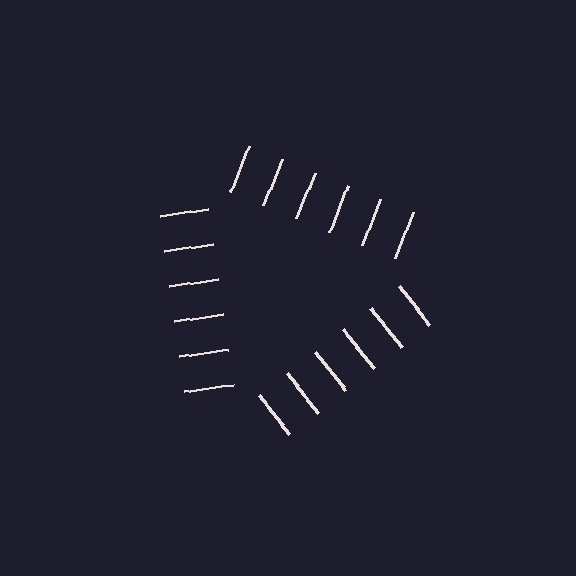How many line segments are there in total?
18 — 6 along each of the 3 edges.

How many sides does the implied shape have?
3 sides — the line-ends trace a triangle.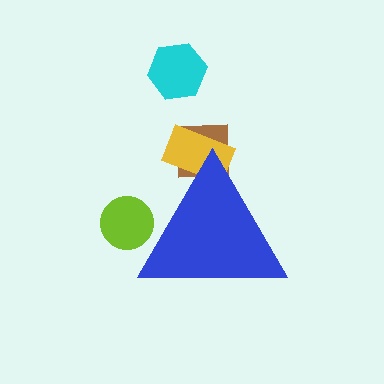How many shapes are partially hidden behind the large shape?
3 shapes are partially hidden.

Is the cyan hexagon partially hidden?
No, the cyan hexagon is fully visible.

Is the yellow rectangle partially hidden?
Yes, the yellow rectangle is partially hidden behind the blue triangle.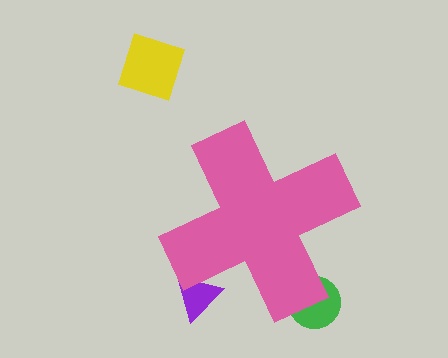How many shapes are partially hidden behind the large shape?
2 shapes are partially hidden.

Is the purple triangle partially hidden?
Yes, the purple triangle is partially hidden behind the pink cross.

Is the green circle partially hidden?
Yes, the green circle is partially hidden behind the pink cross.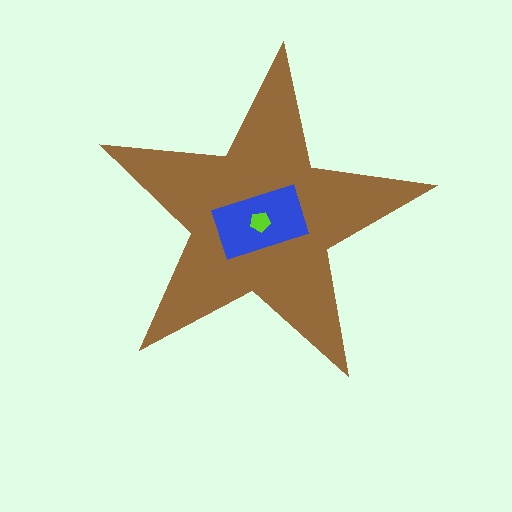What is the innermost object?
The lime pentagon.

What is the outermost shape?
The brown star.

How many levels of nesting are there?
3.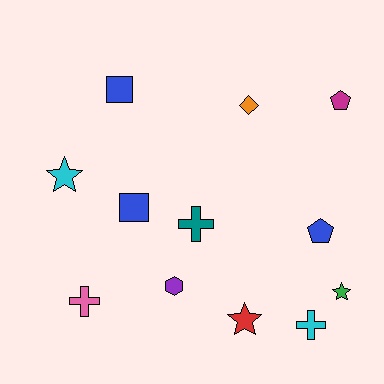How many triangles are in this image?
There are no triangles.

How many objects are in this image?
There are 12 objects.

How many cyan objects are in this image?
There are 2 cyan objects.